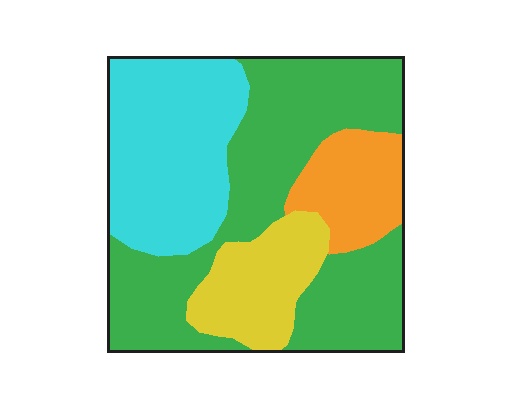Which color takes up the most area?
Green, at roughly 45%.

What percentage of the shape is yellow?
Yellow covers roughly 15% of the shape.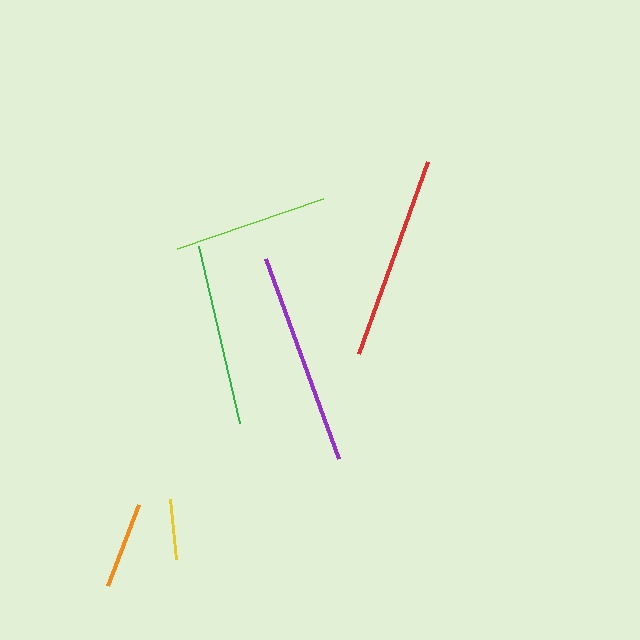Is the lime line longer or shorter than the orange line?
The lime line is longer than the orange line.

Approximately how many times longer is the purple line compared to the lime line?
The purple line is approximately 1.4 times the length of the lime line.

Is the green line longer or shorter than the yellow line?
The green line is longer than the yellow line.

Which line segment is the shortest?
The yellow line is the shortest at approximately 61 pixels.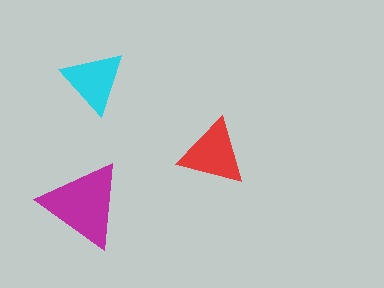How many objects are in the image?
There are 3 objects in the image.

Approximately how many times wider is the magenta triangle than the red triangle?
About 1.5 times wider.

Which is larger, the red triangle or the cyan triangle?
The red one.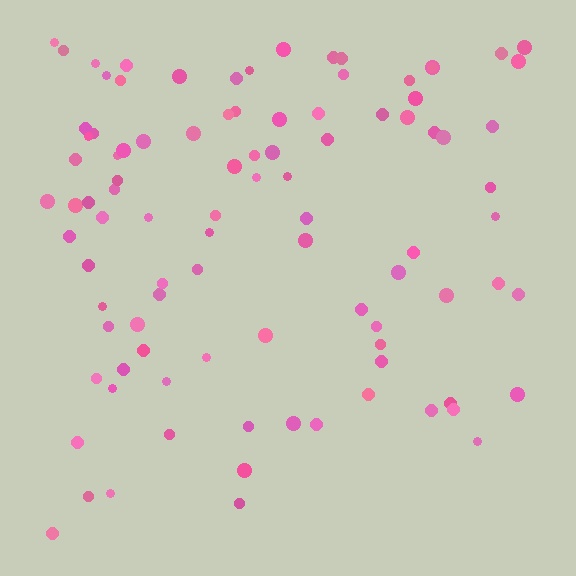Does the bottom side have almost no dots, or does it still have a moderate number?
Still a moderate number, just noticeably fewer than the top.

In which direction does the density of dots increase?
From bottom to top, with the top side densest.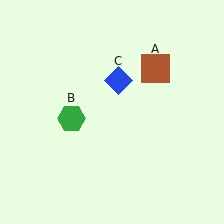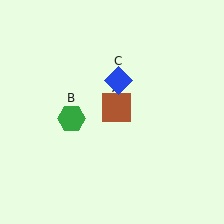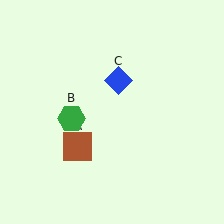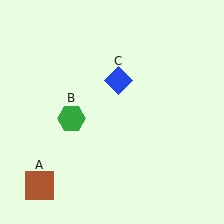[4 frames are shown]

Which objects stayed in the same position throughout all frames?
Green hexagon (object B) and blue diamond (object C) remained stationary.